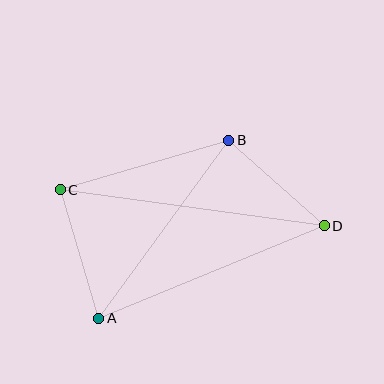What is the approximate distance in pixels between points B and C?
The distance between B and C is approximately 175 pixels.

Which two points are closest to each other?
Points B and D are closest to each other.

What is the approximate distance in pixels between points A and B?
The distance between A and B is approximately 220 pixels.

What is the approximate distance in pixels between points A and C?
The distance between A and C is approximately 134 pixels.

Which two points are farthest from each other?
Points C and D are farthest from each other.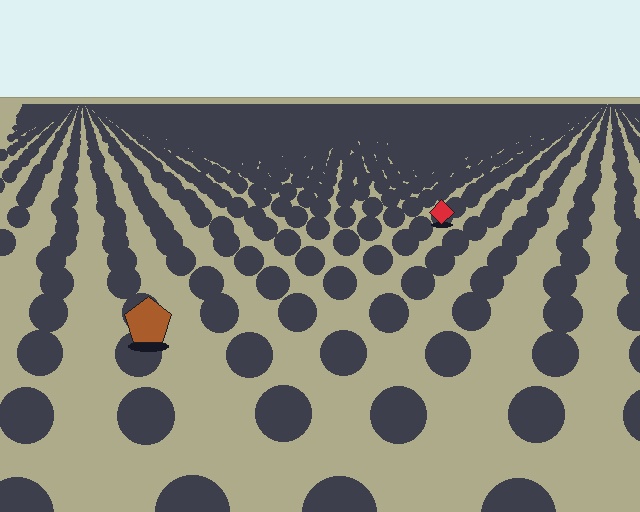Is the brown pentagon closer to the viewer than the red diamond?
Yes. The brown pentagon is closer — you can tell from the texture gradient: the ground texture is coarser near it.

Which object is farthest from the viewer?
The red diamond is farthest from the viewer. It appears smaller and the ground texture around it is denser.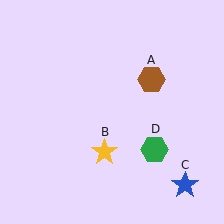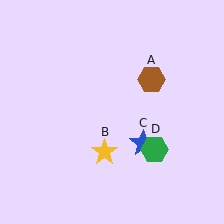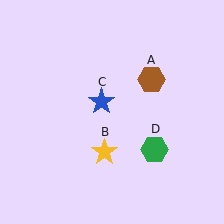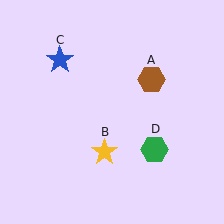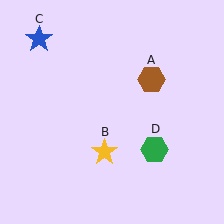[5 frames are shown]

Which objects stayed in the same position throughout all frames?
Brown hexagon (object A) and yellow star (object B) and green hexagon (object D) remained stationary.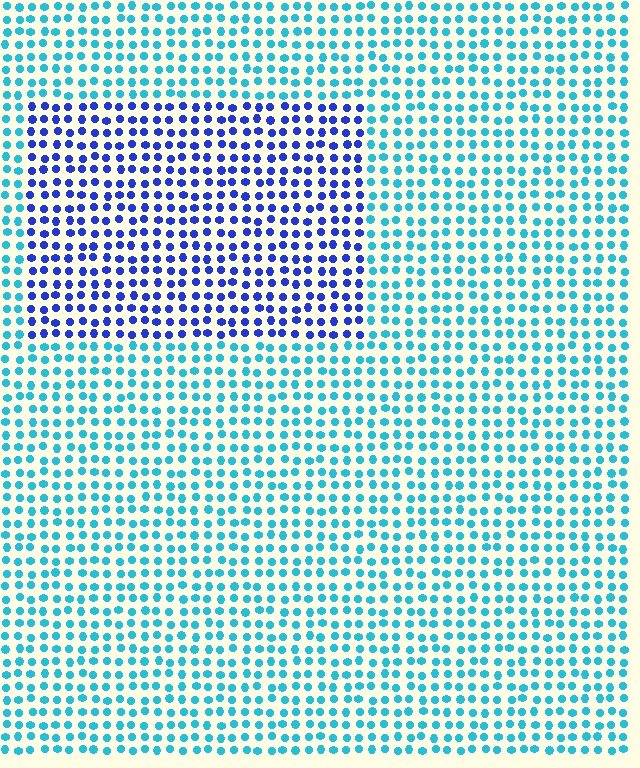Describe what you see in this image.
The image is filled with small cyan elements in a uniform arrangement. A rectangle-shaped region is visible where the elements are tinted to a slightly different hue, forming a subtle color boundary.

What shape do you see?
I see a rectangle.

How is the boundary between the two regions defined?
The boundary is defined purely by a slight shift in hue (about 46 degrees). Spacing, size, and orientation are identical on both sides.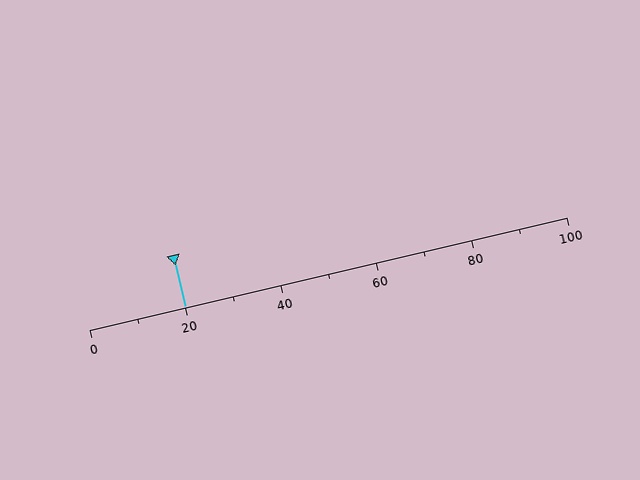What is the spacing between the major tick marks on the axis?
The major ticks are spaced 20 apart.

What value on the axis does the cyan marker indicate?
The marker indicates approximately 20.